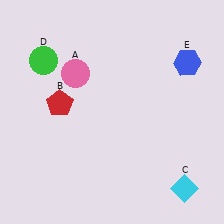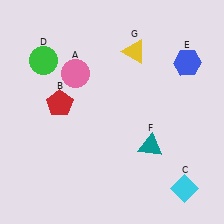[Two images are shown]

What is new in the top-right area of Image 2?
A yellow triangle (G) was added in the top-right area of Image 2.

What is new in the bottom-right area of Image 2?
A teal triangle (F) was added in the bottom-right area of Image 2.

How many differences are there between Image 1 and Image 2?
There are 2 differences between the two images.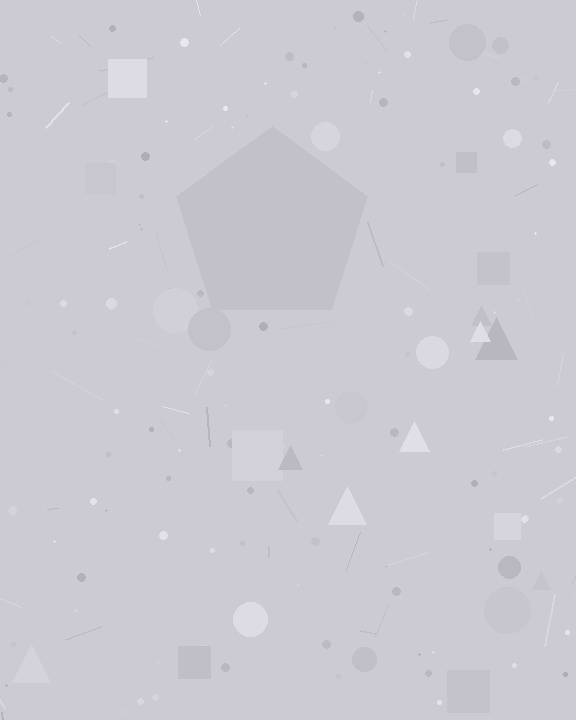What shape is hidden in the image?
A pentagon is hidden in the image.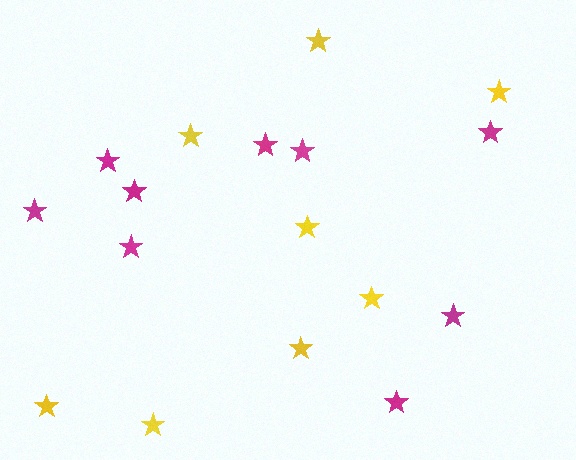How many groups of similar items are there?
There are 2 groups: one group of yellow stars (8) and one group of magenta stars (9).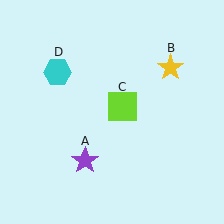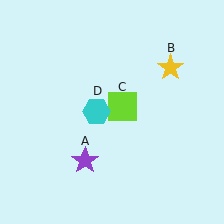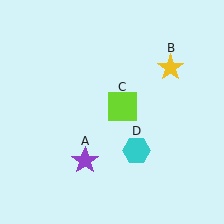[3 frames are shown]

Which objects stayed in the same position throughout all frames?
Purple star (object A) and yellow star (object B) and lime square (object C) remained stationary.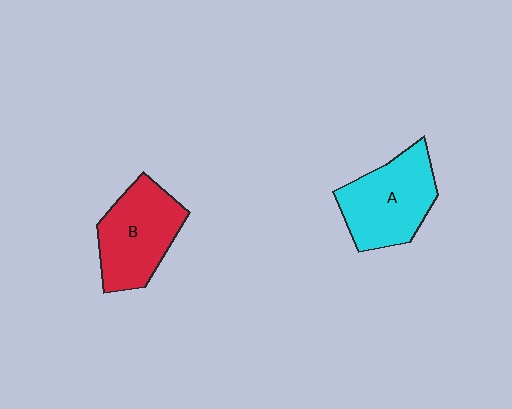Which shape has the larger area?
Shape A (cyan).